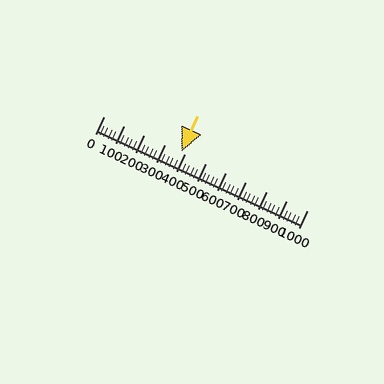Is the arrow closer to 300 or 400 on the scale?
The arrow is closer to 400.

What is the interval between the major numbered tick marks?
The major tick marks are spaced 100 units apart.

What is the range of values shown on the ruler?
The ruler shows values from 0 to 1000.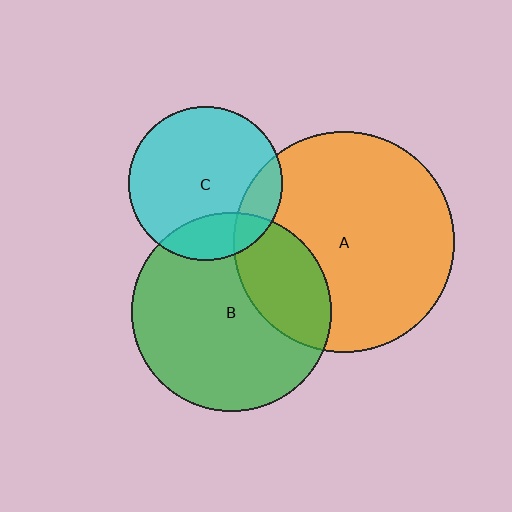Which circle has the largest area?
Circle A (orange).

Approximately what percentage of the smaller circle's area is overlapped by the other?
Approximately 30%.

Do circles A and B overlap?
Yes.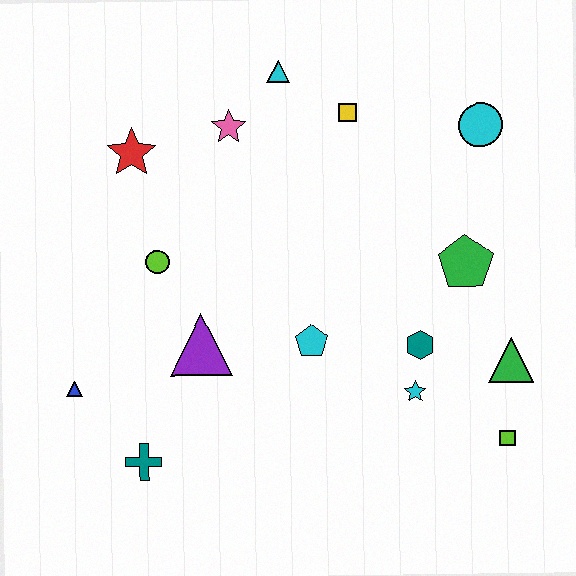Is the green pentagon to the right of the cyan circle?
No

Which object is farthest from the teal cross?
The cyan circle is farthest from the teal cross.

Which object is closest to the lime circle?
The purple triangle is closest to the lime circle.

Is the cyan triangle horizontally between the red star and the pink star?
No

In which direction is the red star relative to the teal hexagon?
The red star is to the left of the teal hexagon.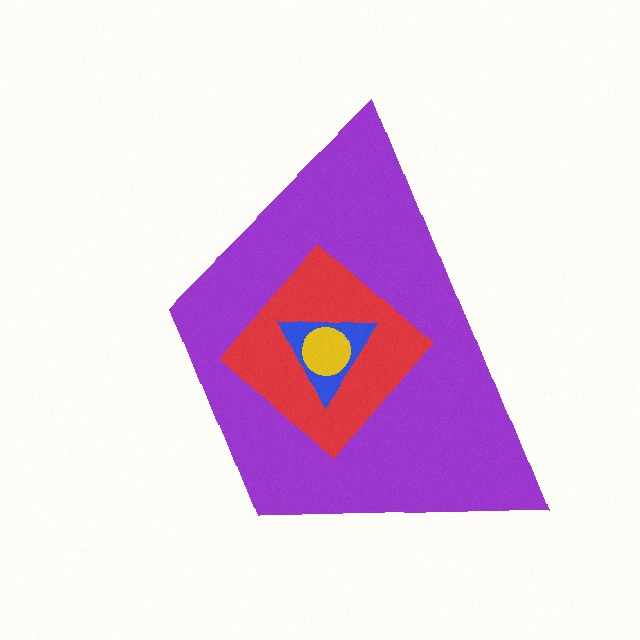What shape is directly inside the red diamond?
The blue triangle.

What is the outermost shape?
The purple trapezoid.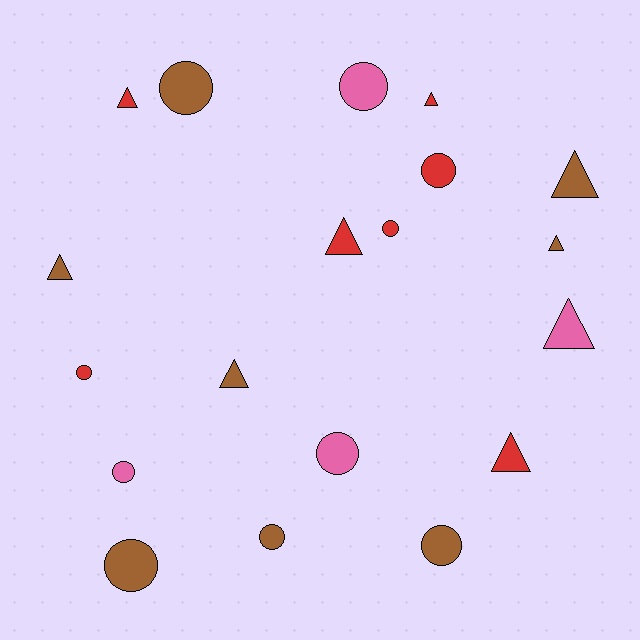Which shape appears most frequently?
Circle, with 10 objects.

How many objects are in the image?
There are 19 objects.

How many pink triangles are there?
There is 1 pink triangle.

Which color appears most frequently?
Brown, with 8 objects.